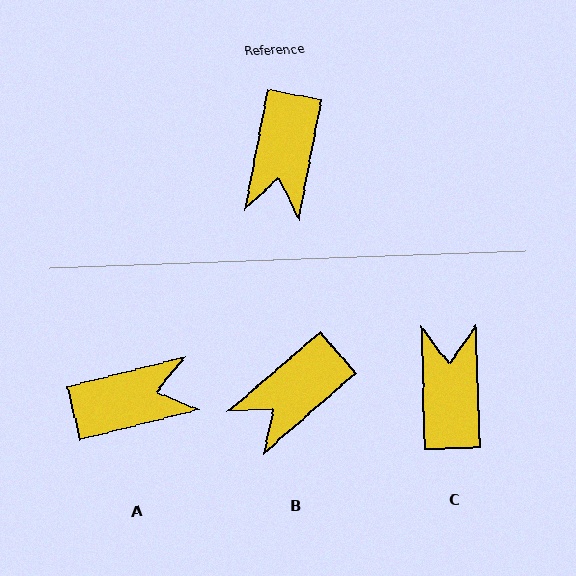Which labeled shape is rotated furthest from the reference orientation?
C, about 168 degrees away.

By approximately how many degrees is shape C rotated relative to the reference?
Approximately 168 degrees clockwise.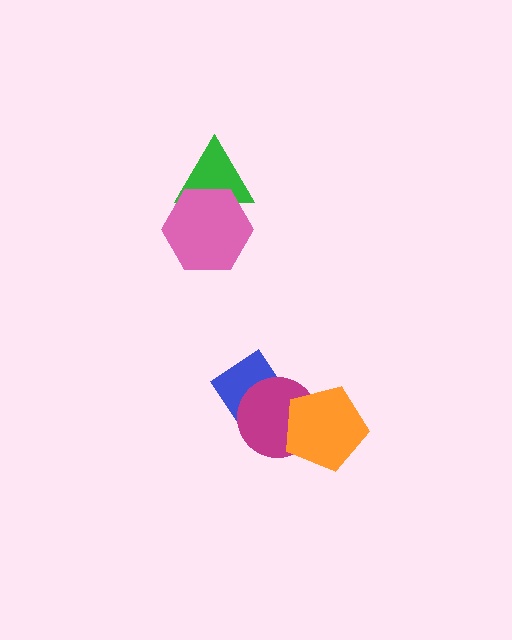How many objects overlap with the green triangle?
1 object overlaps with the green triangle.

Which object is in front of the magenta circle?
The orange pentagon is in front of the magenta circle.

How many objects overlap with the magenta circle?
2 objects overlap with the magenta circle.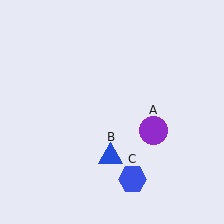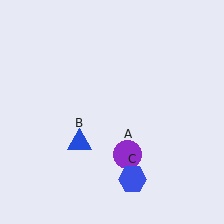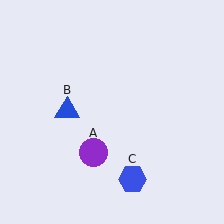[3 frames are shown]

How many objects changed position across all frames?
2 objects changed position: purple circle (object A), blue triangle (object B).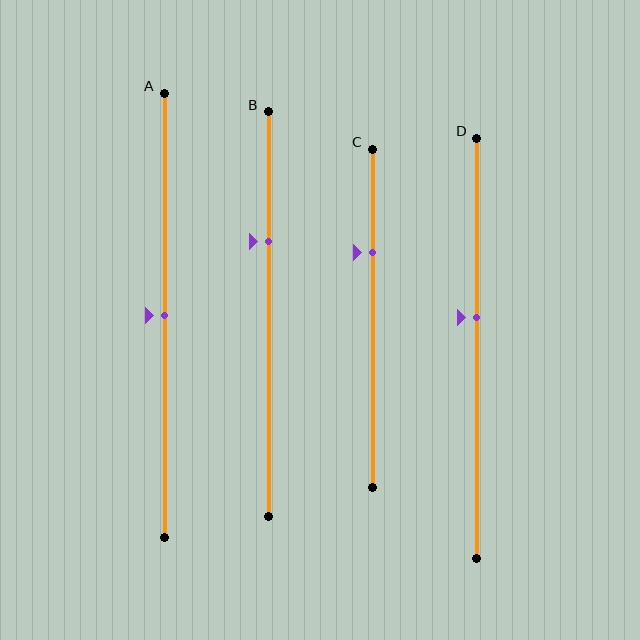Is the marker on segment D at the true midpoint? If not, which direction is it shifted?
No, the marker on segment D is shifted upward by about 7% of the segment length.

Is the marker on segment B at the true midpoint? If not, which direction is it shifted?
No, the marker on segment B is shifted upward by about 18% of the segment length.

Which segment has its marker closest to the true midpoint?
Segment A has its marker closest to the true midpoint.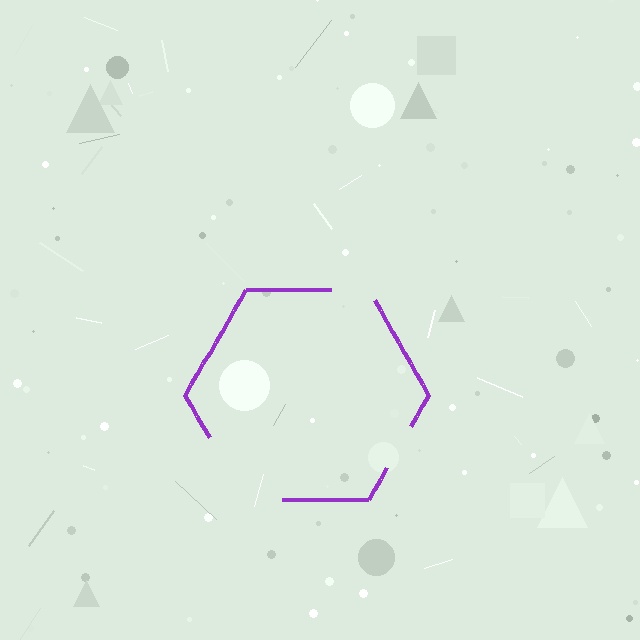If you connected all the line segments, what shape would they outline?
They would outline a hexagon.